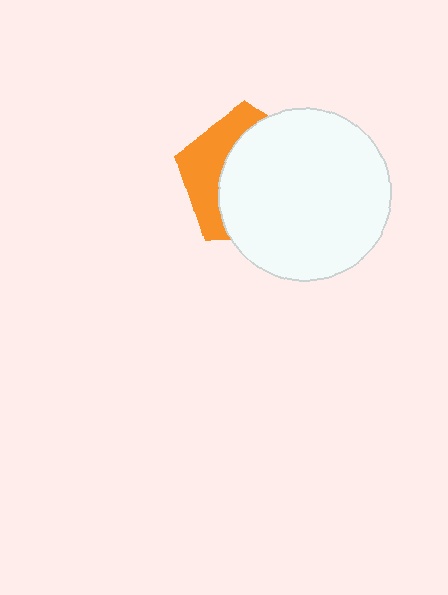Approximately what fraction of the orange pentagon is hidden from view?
Roughly 66% of the orange pentagon is hidden behind the white circle.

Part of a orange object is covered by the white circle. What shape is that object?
It is a pentagon.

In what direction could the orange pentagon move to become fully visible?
The orange pentagon could move left. That would shift it out from behind the white circle entirely.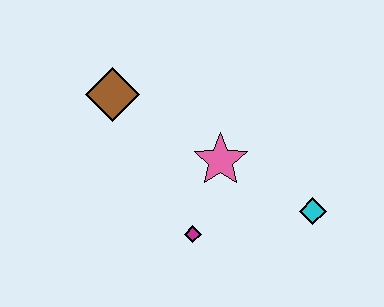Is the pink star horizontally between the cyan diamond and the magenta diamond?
Yes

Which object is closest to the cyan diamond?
The pink star is closest to the cyan diamond.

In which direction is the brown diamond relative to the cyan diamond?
The brown diamond is to the left of the cyan diamond.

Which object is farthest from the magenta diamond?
The brown diamond is farthest from the magenta diamond.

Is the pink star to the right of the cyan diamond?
No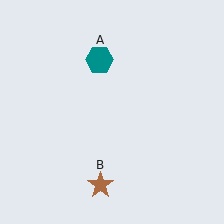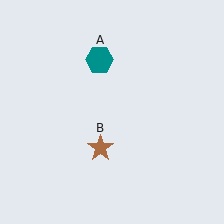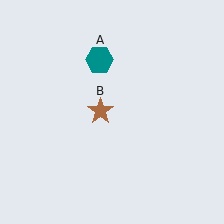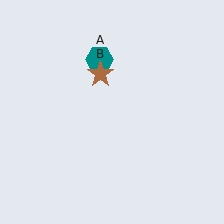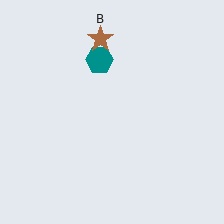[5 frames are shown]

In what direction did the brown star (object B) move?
The brown star (object B) moved up.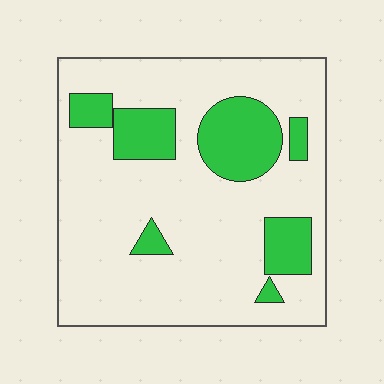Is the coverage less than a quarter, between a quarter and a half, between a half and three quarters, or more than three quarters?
Less than a quarter.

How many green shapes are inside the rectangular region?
7.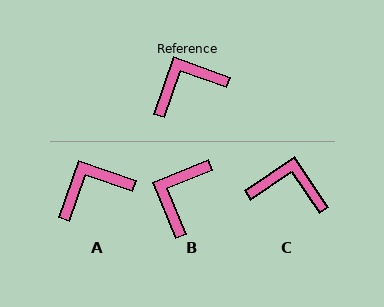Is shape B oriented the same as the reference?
No, it is off by about 42 degrees.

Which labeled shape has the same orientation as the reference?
A.